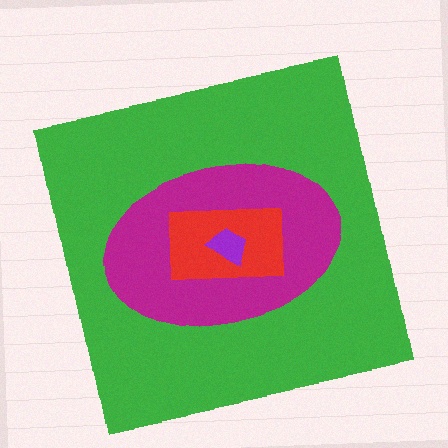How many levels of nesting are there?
4.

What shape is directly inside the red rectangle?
The purple trapezoid.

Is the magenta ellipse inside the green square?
Yes.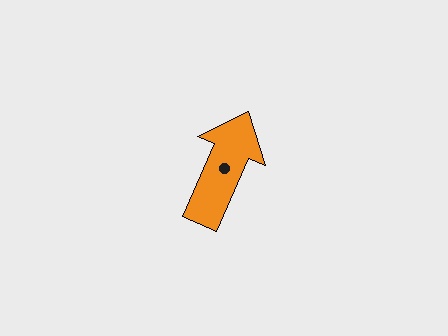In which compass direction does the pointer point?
Northeast.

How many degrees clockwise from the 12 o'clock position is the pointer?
Approximately 24 degrees.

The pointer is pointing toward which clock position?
Roughly 1 o'clock.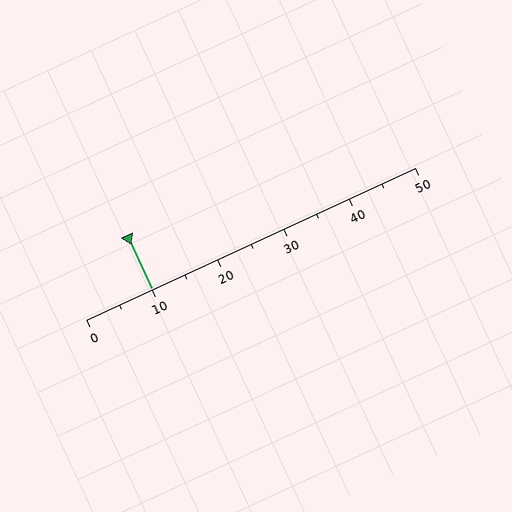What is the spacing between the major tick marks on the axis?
The major ticks are spaced 10 apart.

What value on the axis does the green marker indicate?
The marker indicates approximately 10.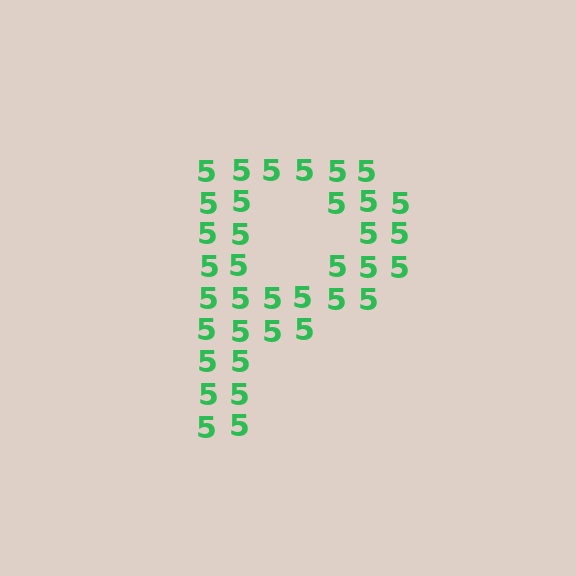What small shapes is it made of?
It is made of small digit 5's.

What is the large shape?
The large shape is the letter P.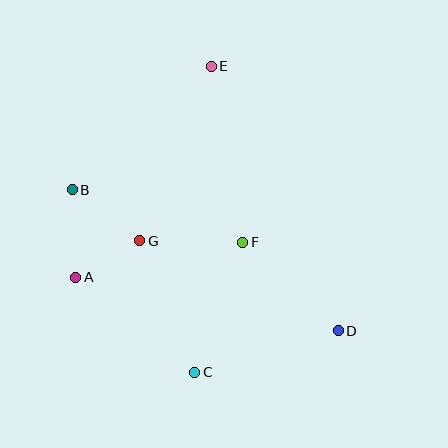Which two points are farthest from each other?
Points C and E are farthest from each other.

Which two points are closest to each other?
Points A and G are closest to each other.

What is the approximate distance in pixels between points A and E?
The distance between A and E is approximately 251 pixels.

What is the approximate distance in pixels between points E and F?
The distance between E and F is approximately 179 pixels.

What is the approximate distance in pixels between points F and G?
The distance between F and G is approximately 103 pixels.